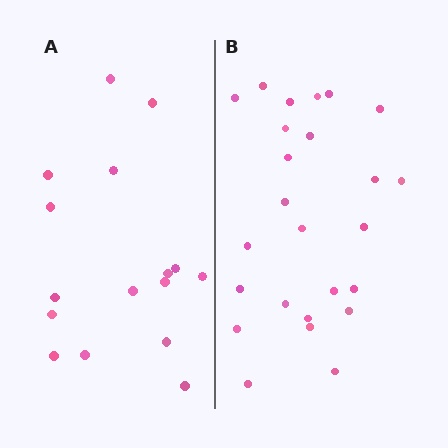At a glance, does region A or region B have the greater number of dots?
Region B (the right region) has more dots.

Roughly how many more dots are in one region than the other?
Region B has roughly 8 or so more dots than region A.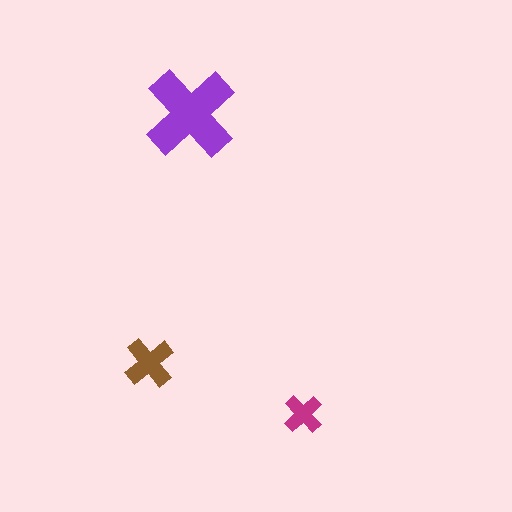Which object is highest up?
The purple cross is topmost.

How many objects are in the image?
There are 3 objects in the image.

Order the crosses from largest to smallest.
the purple one, the brown one, the magenta one.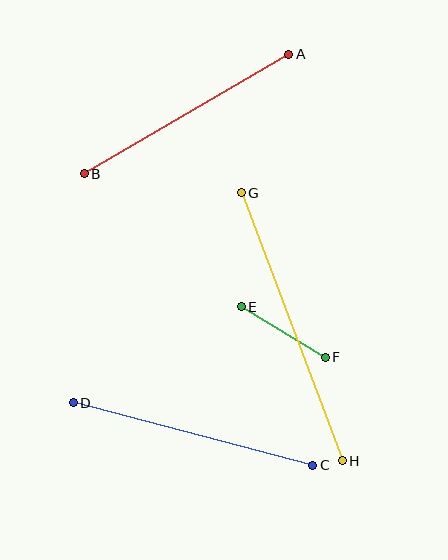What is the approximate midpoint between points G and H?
The midpoint is at approximately (292, 327) pixels.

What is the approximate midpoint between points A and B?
The midpoint is at approximately (187, 114) pixels.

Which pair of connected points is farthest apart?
Points G and H are farthest apart.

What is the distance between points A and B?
The distance is approximately 237 pixels.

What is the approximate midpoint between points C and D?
The midpoint is at approximately (193, 434) pixels.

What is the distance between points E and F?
The distance is approximately 98 pixels.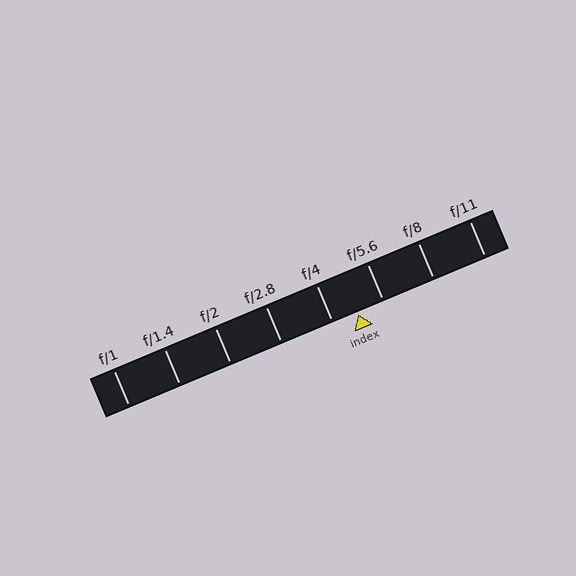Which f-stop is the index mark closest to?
The index mark is closest to f/4.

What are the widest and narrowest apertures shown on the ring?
The widest aperture shown is f/1 and the narrowest is f/11.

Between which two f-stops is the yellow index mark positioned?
The index mark is between f/4 and f/5.6.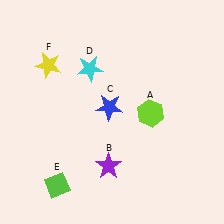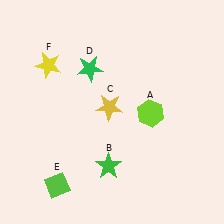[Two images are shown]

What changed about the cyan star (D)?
In Image 1, D is cyan. In Image 2, it changed to green.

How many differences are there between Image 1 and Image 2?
There are 3 differences between the two images.